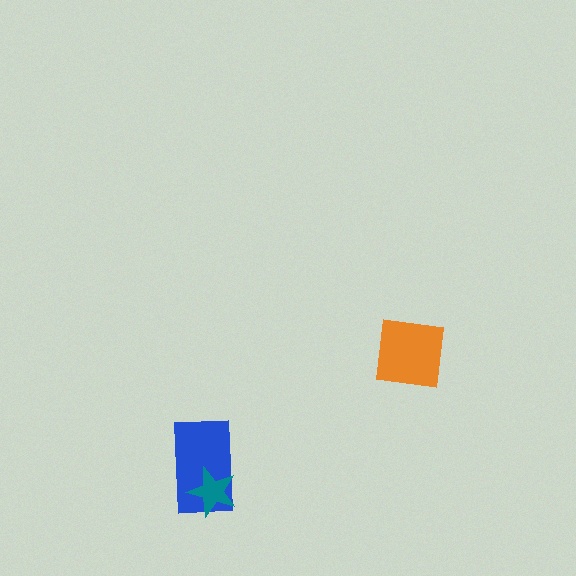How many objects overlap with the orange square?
0 objects overlap with the orange square.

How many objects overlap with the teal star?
1 object overlaps with the teal star.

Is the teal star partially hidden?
No, no other shape covers it.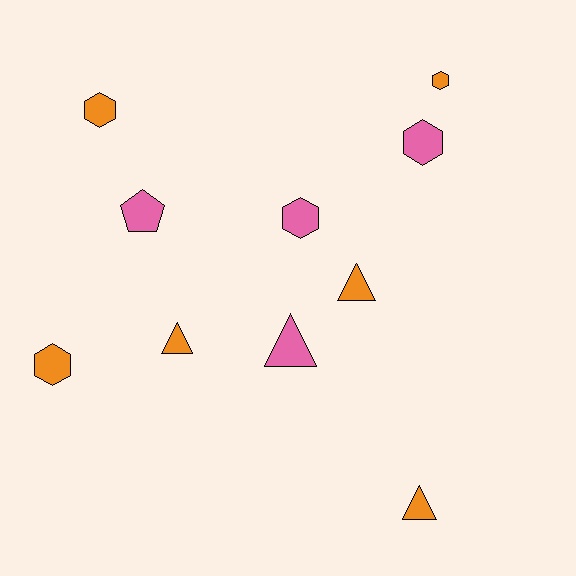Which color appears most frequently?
Orange, with 6 objects.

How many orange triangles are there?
There are 3 orange triangles.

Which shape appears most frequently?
Hexagon, with 5 objects.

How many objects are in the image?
There are 10 objects.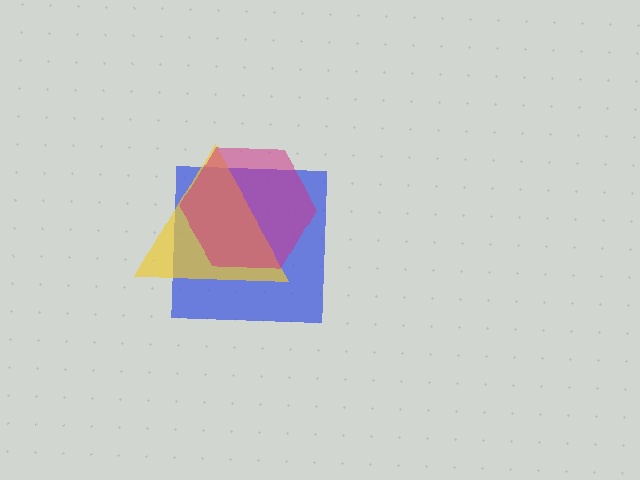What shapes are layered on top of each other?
The layered shapes are: a blue square, a yellow triangle, a magenta hexagon.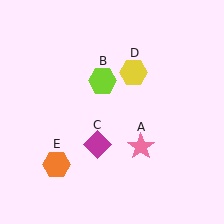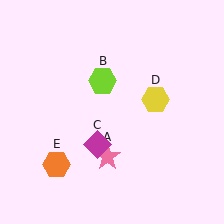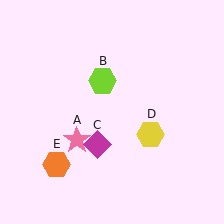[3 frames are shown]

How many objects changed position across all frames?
2 objects changed position: pink star (object A), yellow hexagon (object D).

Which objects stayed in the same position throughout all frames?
Lime hexagon (object B) and magenta diamond (object C) and orange hexagon (object E) remained stationary.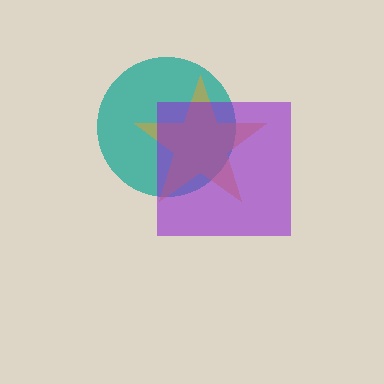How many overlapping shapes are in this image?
There are 3 overlapping shapes in the image.